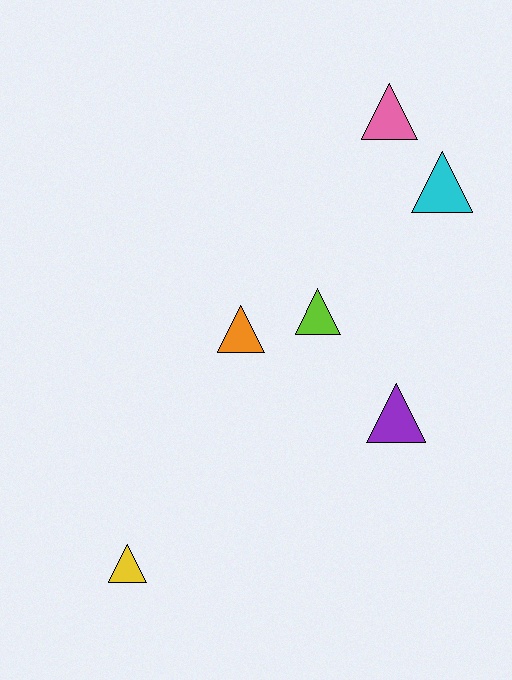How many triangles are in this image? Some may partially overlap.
There are 6 triangles.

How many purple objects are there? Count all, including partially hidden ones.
There is 1 purple object.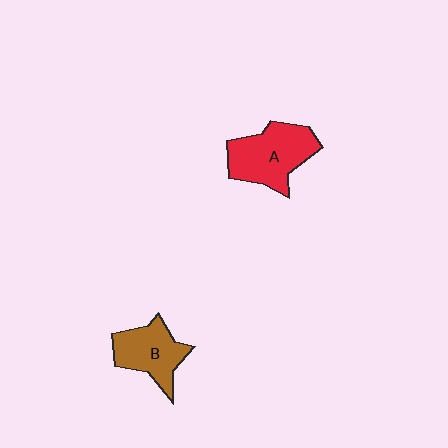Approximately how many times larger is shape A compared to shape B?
Approximately 1.3 times.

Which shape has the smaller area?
Shape B (brown).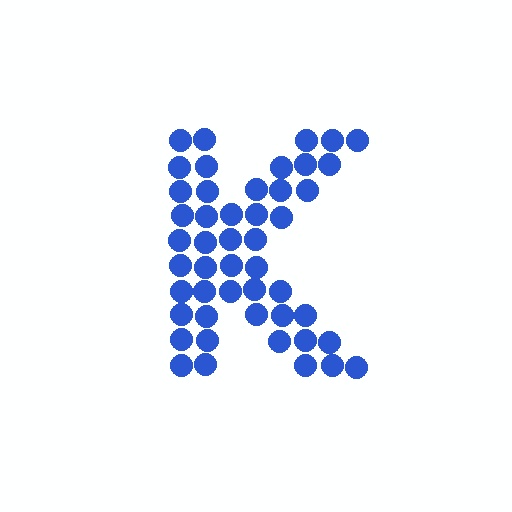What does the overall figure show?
The overall figure shows the letter K.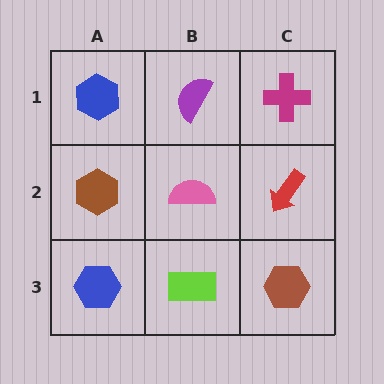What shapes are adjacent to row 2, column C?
A magenta cross (row 1, column C), a brown hexagon (row 3, column C), a pink semicircle (row 2, column B).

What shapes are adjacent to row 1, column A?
A brown hexagon (row 2, column A), a purple semicircle (row 1, column B).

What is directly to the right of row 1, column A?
A purple semicircle.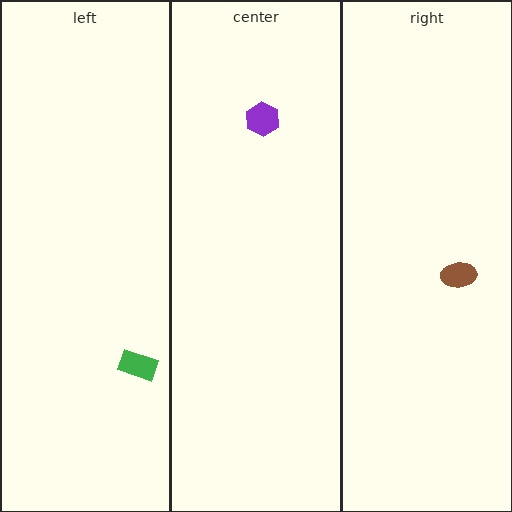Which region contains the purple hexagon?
The center region.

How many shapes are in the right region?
1.